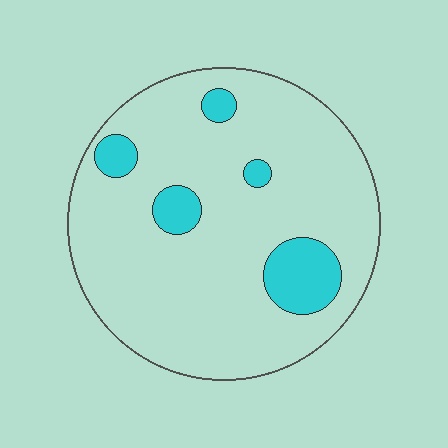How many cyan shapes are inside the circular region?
5.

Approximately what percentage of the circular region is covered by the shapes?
Approximately 15%.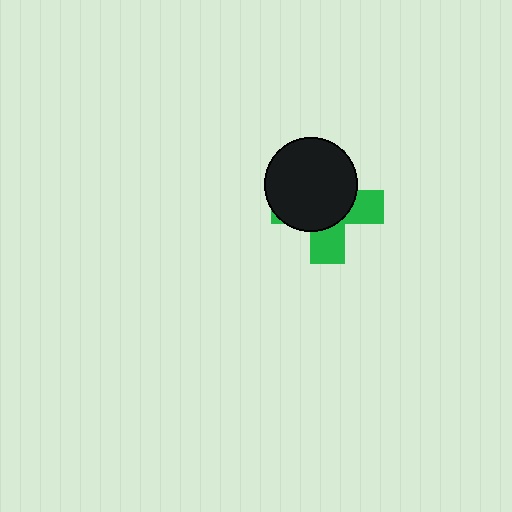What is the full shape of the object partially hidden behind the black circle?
The partially hidden object is a green cross.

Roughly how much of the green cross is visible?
A small part of it is visible (roughly 37%).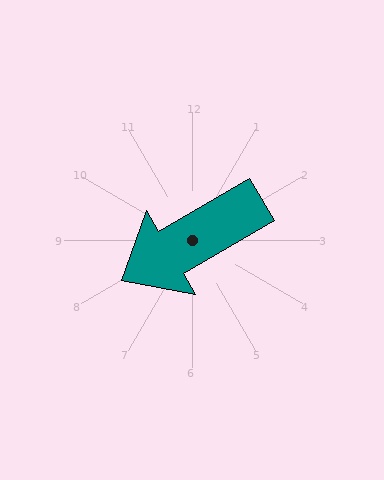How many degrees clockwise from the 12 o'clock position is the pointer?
Approximately 240 degrees.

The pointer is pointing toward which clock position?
Roughly 8 o'clock.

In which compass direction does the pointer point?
Southwest.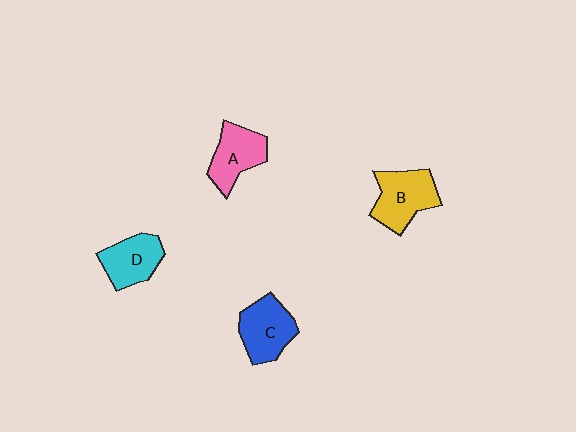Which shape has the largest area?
Shape B (yellow).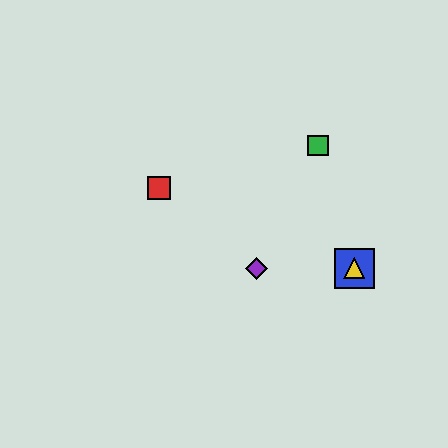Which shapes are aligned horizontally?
The blue square, the yellow triangle, the purple diamond are aligned horizontally.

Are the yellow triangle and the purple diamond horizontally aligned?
Yes, both are at y≈268.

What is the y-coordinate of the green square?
The green square is at y≈145.